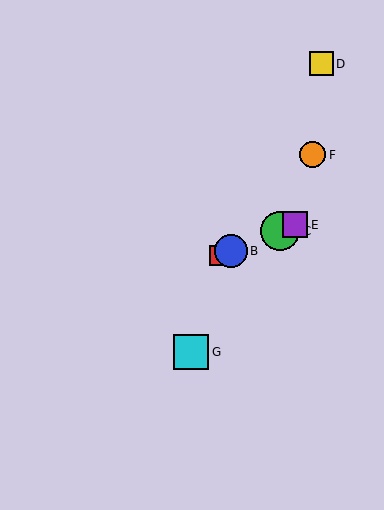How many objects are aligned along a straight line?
4 objects (A, B, C, E) are aligned along a straight line.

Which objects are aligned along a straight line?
Objects A, B, C, E are aligned along a straight line.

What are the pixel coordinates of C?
Object C is at (280, 231).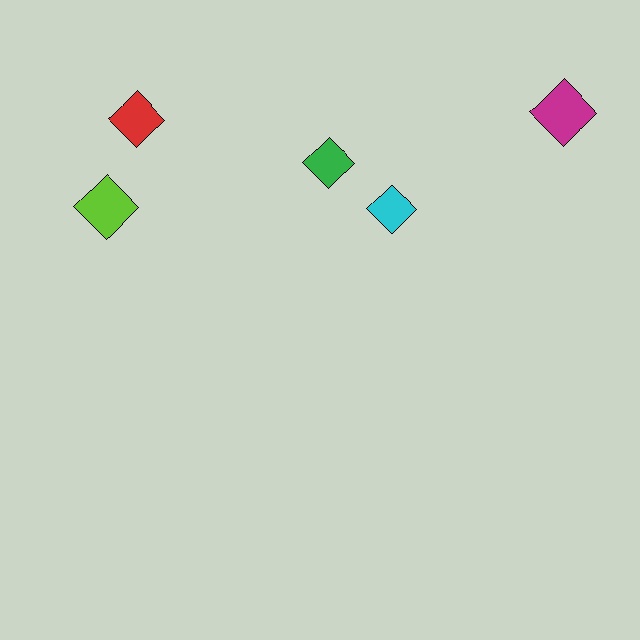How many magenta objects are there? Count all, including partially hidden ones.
There is 1 magenta object.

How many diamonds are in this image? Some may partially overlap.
There are 5 diamonds.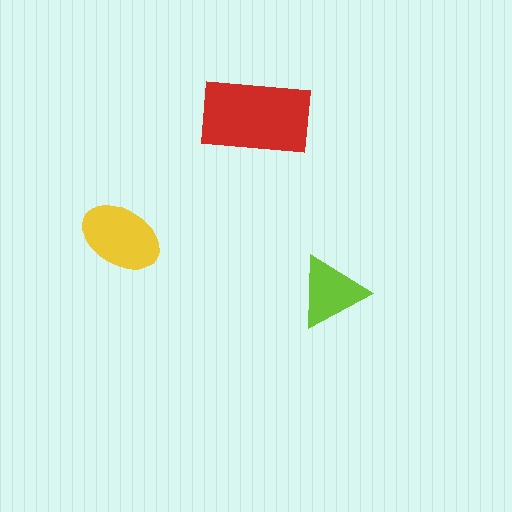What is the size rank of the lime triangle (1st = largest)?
3rd.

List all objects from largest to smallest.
The red rectangle, the yellow ellipse, the lime triangle.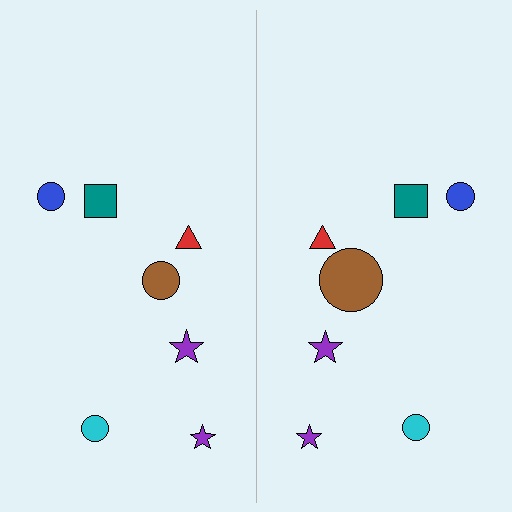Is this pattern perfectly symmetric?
No, the pattern is not perfectly symmetric. The brown circle on the right side has a different size than its mirror counterpart.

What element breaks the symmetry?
The brown circle on the right side has a different size than its mirror counterpart.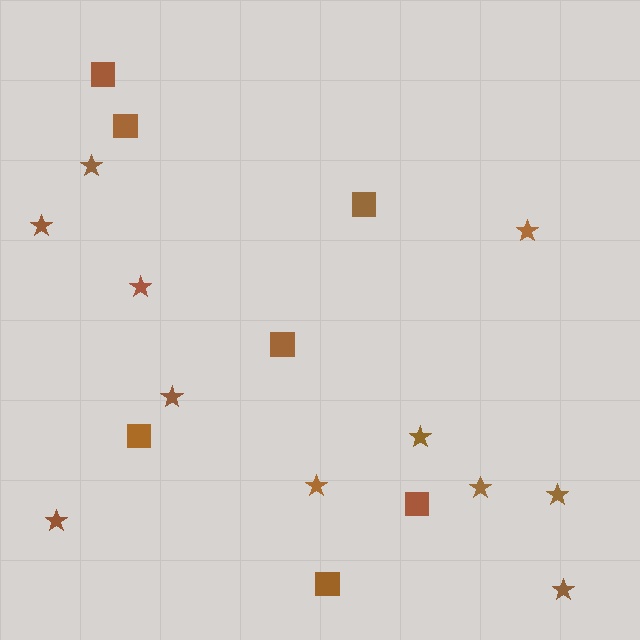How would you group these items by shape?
There are 2 groups: one group of stars (11) and one group of squares (7).